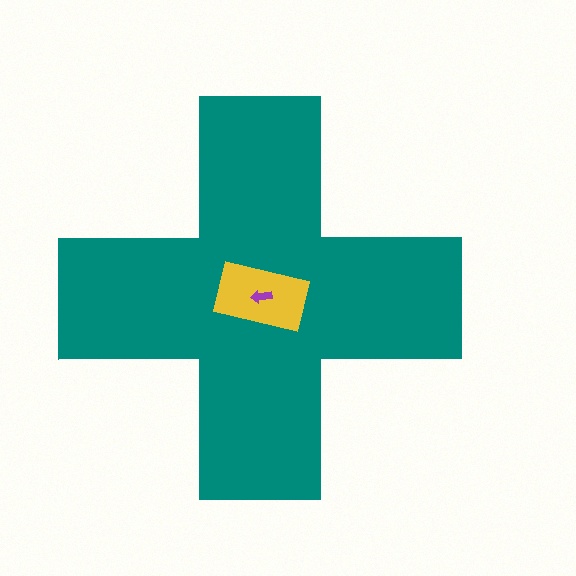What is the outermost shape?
The teal cross.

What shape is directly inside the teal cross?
The yellow rectangle.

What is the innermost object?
The purple arrow.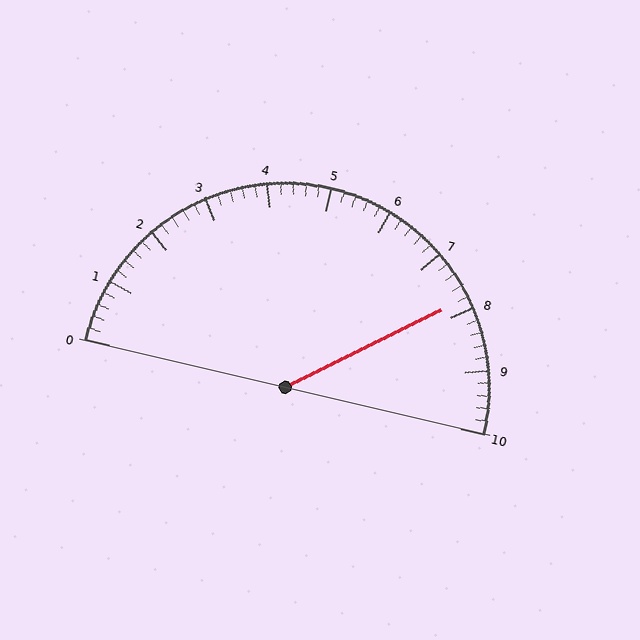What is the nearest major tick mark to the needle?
The nearest major tick mark is 8.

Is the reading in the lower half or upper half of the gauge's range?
The reading is in the upper half of the range (0 to 10).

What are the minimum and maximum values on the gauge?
The gauge ranges from 0 to 10.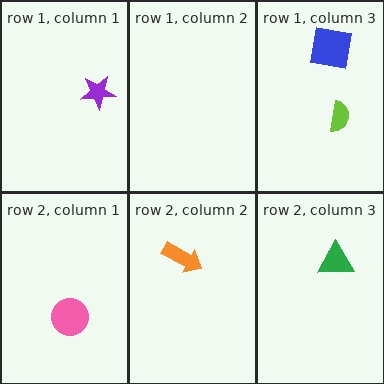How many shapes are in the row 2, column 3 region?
1.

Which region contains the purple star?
The row 1, column 1 region.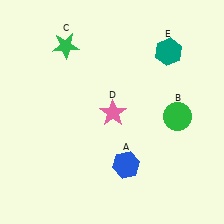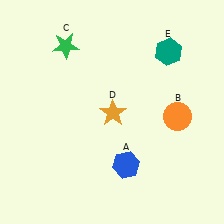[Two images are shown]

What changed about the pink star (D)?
In Image 1, D is pink. In Image 2, it changed to orange.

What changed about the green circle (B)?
In Image 1, B is green. In Image 2, it changed to orange.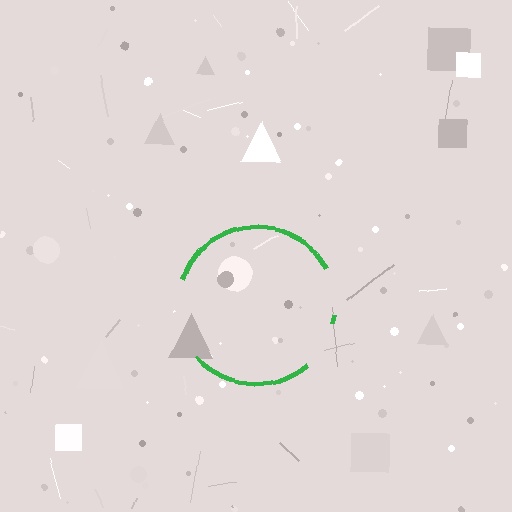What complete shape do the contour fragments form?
The contour fragments form a circle.